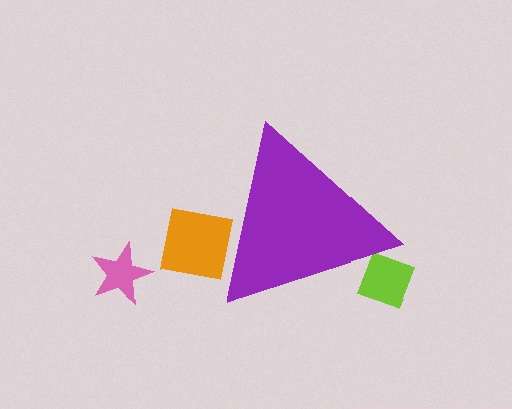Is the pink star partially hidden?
No, the pink star is fully visible.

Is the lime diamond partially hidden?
Yes, the lime diamond is partially hidden behind the purple triangle.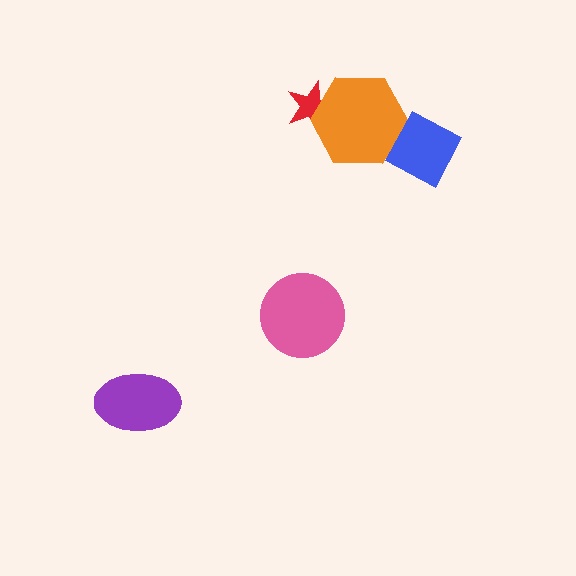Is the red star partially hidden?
Yes, it is partially covered by another shape.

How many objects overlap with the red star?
1 object overlaps with the red star.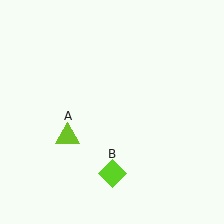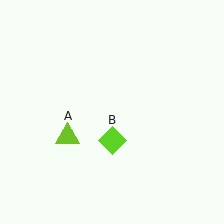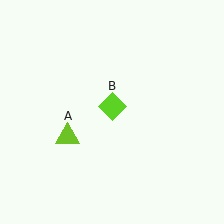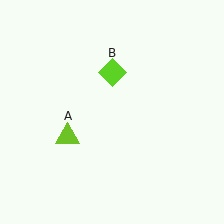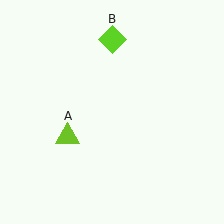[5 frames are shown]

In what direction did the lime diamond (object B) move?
The lime diamond (object B) moved up.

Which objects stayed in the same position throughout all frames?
Lime triangle (object A) remained stationary.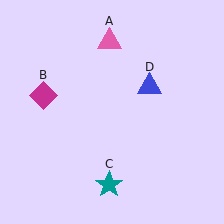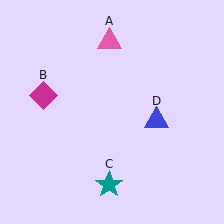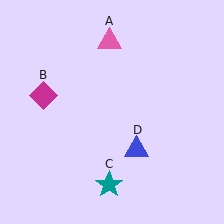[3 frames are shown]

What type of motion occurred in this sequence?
The blue triangle (object D) rotated clockwise around the center of the scene.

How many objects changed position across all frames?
1 object changed position: blue triangle (object D).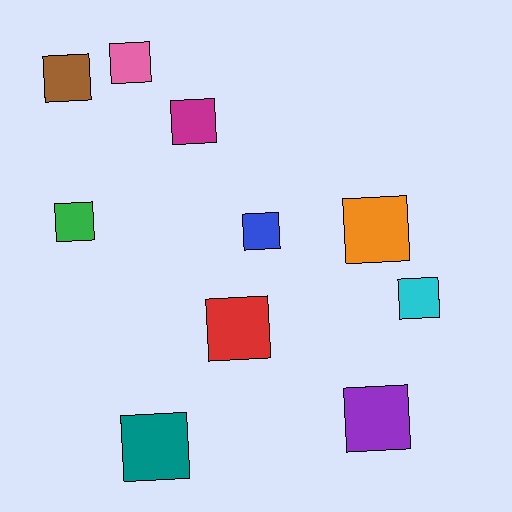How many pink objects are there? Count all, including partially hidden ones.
There is 1 pink object.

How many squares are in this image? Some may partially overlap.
There are 10 squares.